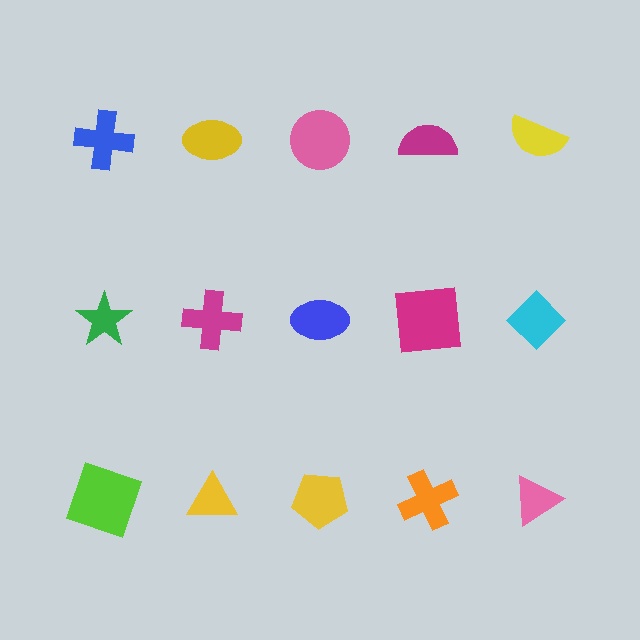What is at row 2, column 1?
A green star.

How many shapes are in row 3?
5 shapes.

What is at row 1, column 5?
A yellow semicircle.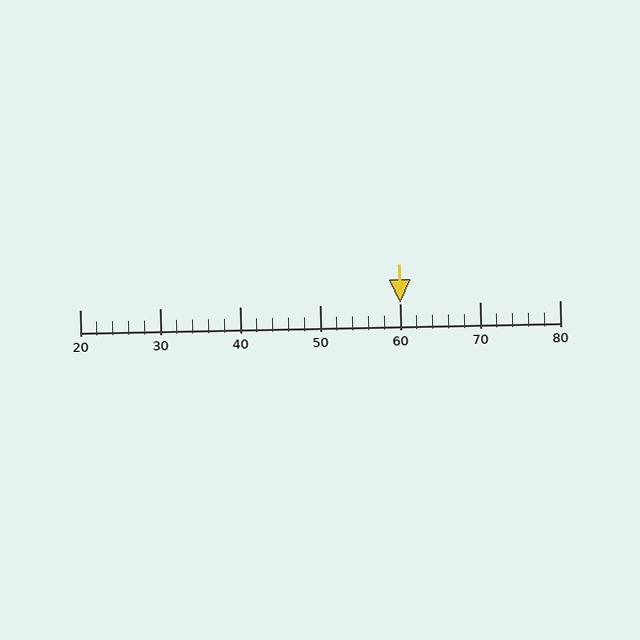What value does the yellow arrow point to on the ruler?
The yellow arrow points to approximately 60.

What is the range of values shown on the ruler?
The ruler shows values from 20 to 80.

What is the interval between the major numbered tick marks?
The major tick marks are spaced 10 units apart.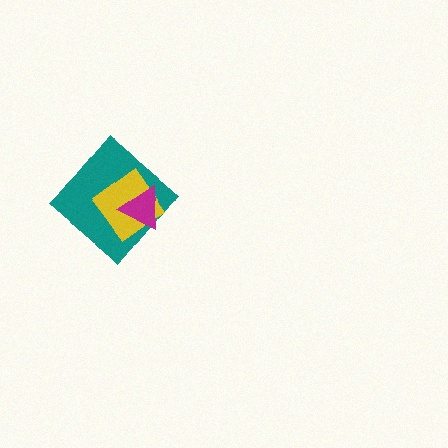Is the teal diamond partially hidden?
Yes, it is partially covered by another shape.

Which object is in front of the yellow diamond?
The magenta triangle is in front of the yellow diamond.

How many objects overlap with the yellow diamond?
2 objects overlap with the yellow diamond.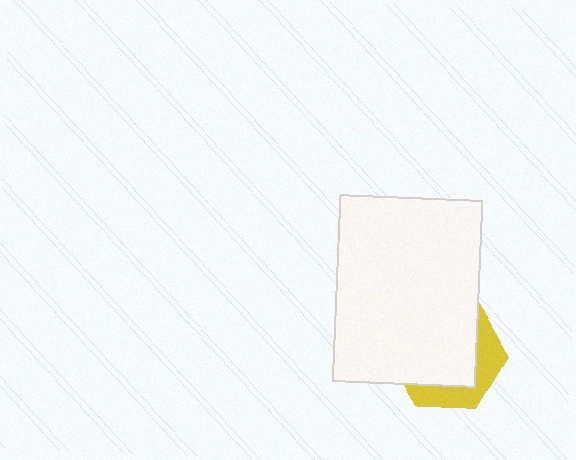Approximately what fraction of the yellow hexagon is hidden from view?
Roughly 67% of the yellow hexagon is hidden behind the white rectangle.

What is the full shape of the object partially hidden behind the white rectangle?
The partially hidden object is a yellow hexagon.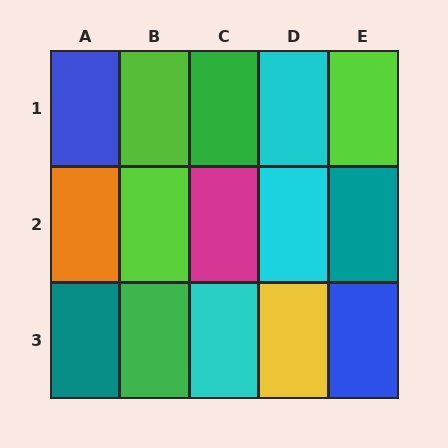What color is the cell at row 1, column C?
Green.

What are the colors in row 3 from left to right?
Teal, green, cyan, yellow, blue.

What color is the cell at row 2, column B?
Lime.